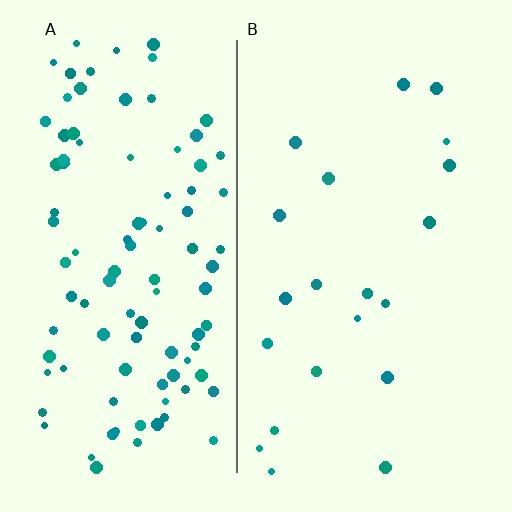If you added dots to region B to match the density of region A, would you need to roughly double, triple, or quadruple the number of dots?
Approximately quadruple.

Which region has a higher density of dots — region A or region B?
A (the left).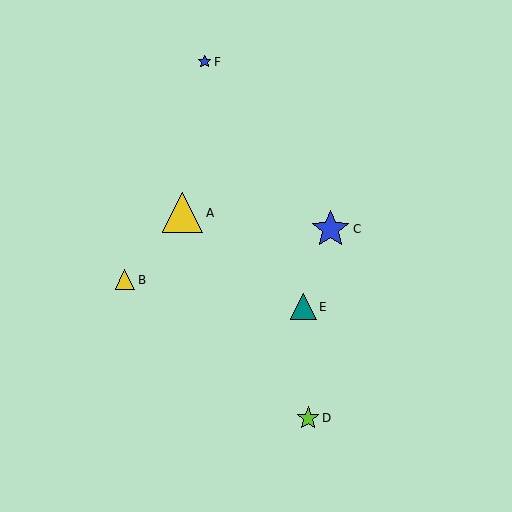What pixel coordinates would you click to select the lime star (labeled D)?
Click at (308, 418) to select the lime star D.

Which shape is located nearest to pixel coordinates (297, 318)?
The teal triangle (labeled E) at (303, 307) is nearest to that location.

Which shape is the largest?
The yellow triangle (labeled A) is the largest.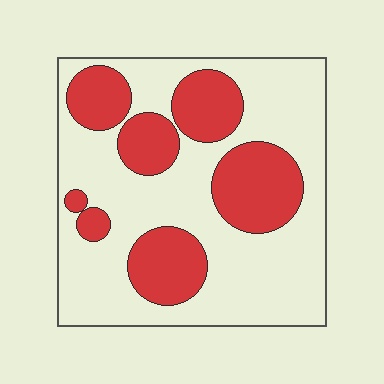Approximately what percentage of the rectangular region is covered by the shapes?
Approximately 35%.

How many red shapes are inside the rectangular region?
7.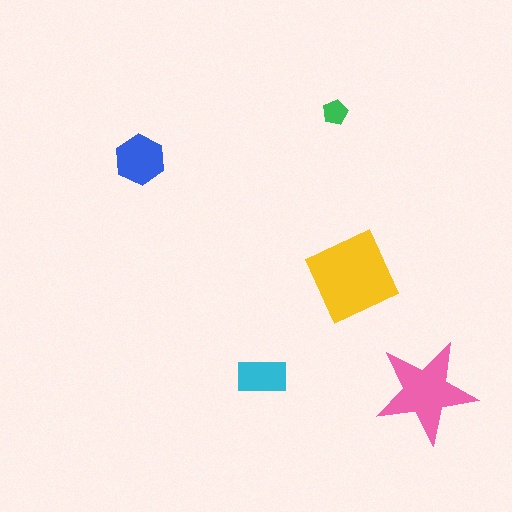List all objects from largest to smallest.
The yellow square, the pink star, the blue hexagon, the cyan rectangle, the green pentagon.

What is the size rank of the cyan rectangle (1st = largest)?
4th.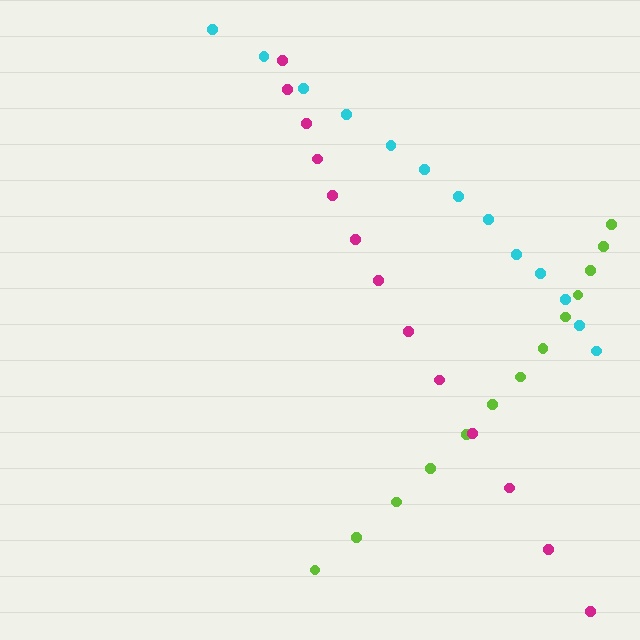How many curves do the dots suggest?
There are 3 distinct paths.